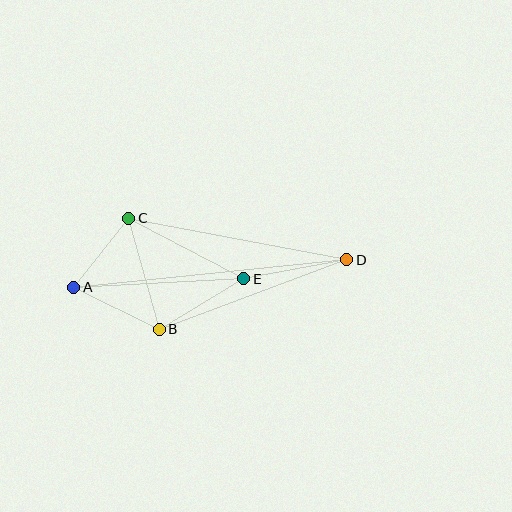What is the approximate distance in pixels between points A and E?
The distance between A and E is approximately 170 pixels.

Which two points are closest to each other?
Points A and C are closest to each other.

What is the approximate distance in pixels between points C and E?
The distance between C and E is approximately 130 pixels.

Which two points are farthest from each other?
Points A and D are farthest from each other.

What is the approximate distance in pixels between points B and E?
The distance between B and E is approximately 98 pixels.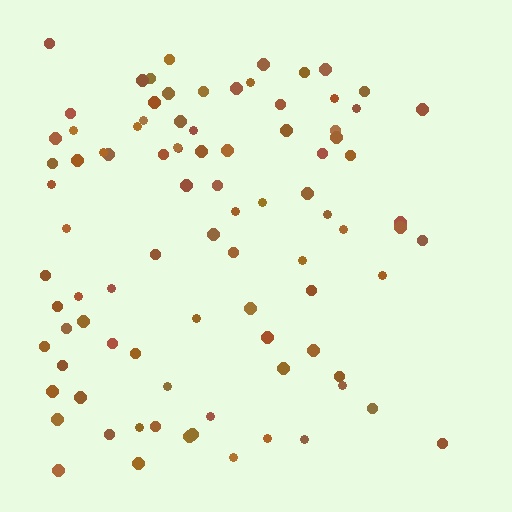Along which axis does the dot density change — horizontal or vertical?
Horizontal.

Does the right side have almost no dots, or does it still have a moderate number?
Still a moderate number, just noticeably fewer than the left.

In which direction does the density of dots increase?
From right to left, with the left side densest.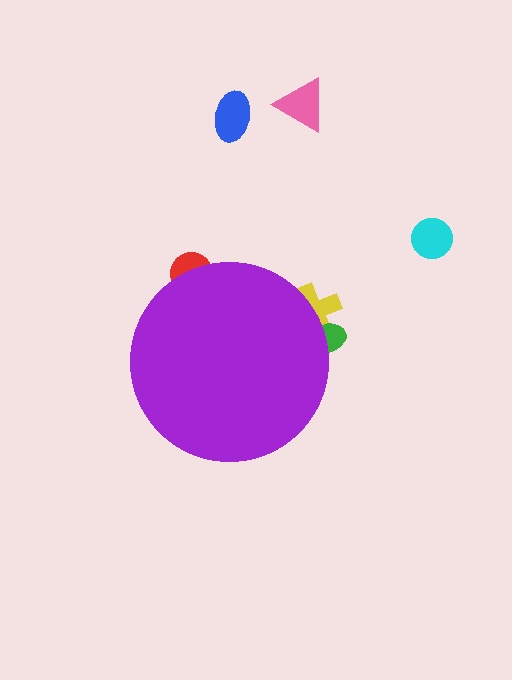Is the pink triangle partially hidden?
No, the pink triangle is fully visible.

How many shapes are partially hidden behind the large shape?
3 shapes are partially hidden.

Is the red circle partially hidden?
Yes, the red circle is partially hidden behind the purple circle.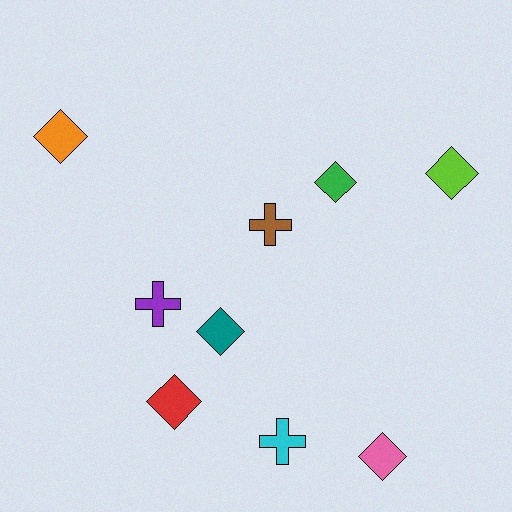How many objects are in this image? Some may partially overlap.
There are 9 objects.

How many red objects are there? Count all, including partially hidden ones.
There is 1 red object.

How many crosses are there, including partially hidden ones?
There are 3 crosses.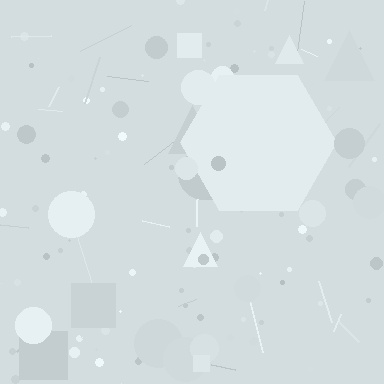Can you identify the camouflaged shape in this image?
The camouflaged shape is a hexagon.